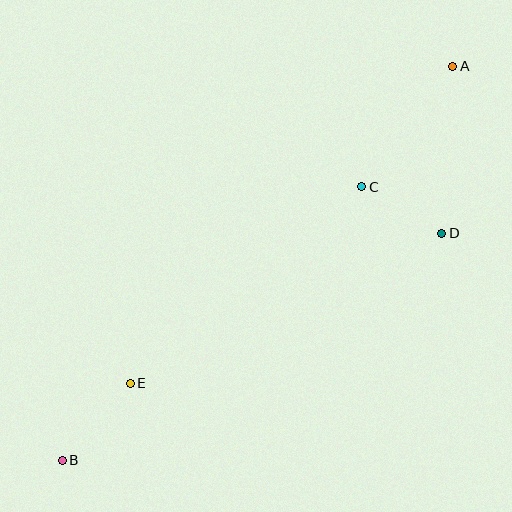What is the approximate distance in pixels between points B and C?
The distance between B and C is approximately 406 pixels.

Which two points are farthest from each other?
Points A and B are farthest from each other.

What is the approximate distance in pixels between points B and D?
The distance between B and D is approximately 442 pixels.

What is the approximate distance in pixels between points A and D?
The distance between A and D is approximately 168 pixels.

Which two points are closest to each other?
Points C and D are closest to each other.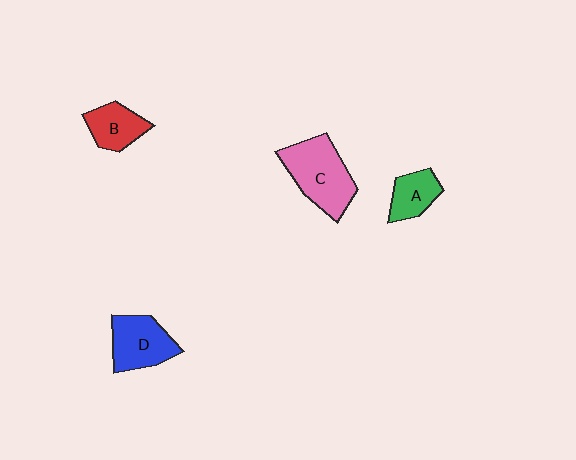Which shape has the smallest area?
Shape A (green).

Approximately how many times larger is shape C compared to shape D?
Approximately 1.3 times.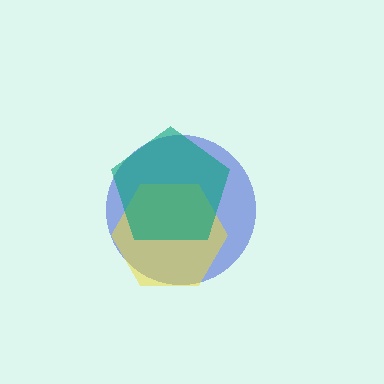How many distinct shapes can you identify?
There are 3 distinct shapes: a blue circle, a yellow hexagon, a teal pentagon.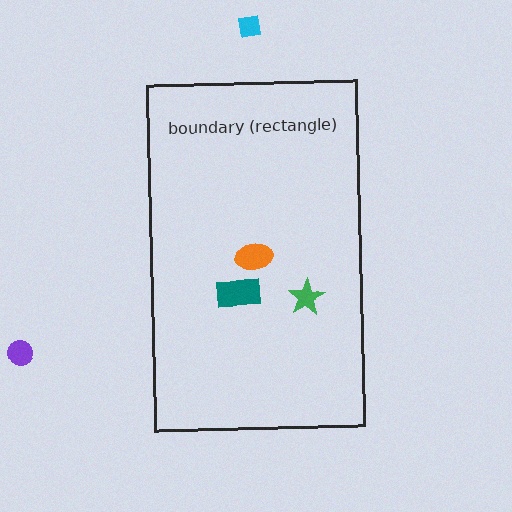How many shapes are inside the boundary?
3 inside, 2 outside.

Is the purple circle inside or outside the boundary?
Outside.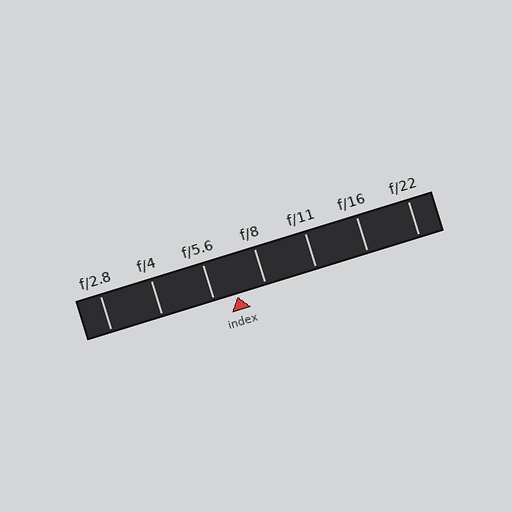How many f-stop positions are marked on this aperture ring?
There are 7 f-stop positions marked.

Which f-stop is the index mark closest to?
The index mark is closest to f/5.6.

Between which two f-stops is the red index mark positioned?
The index mark is between f/5.6 and f/8.